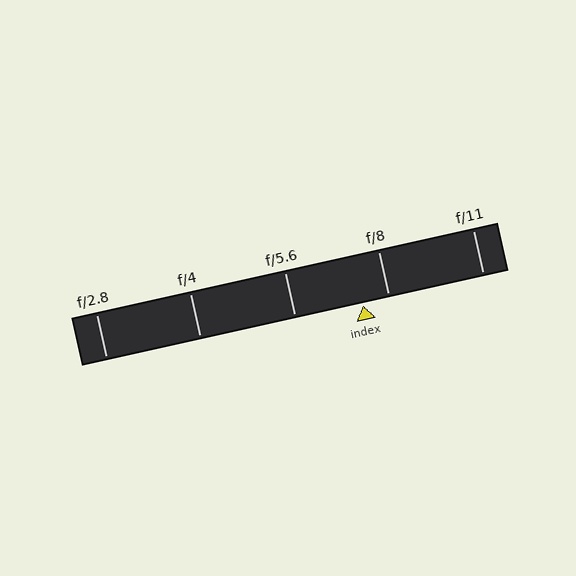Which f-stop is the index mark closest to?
The index mark is closest to f/8.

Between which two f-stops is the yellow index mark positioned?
The index mark is between f/5.6 and f/8.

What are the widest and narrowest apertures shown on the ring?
The widest aperture shown is f/2.8 and the narrowest is f/11.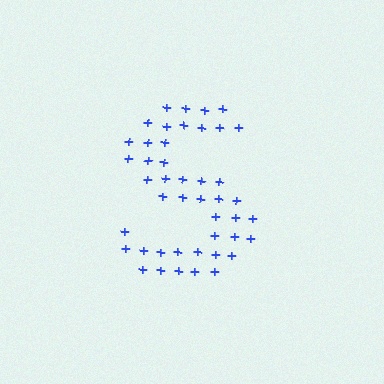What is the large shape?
The large shape is the letter S.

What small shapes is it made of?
It is made of small plus signs.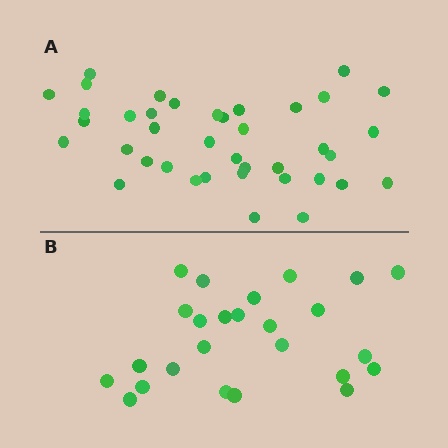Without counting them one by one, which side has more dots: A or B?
Region A (the top region) has more dots.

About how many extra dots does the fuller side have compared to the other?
Region A has approximately 15 more dots than region B.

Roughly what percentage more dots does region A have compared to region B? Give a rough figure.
About 55% more.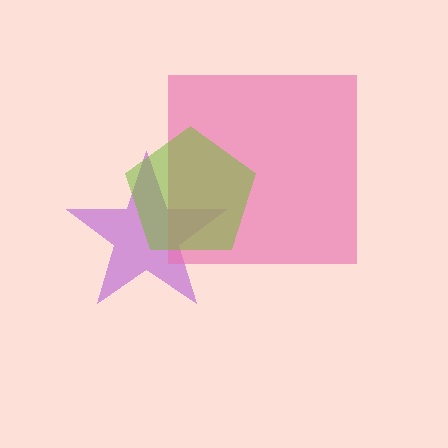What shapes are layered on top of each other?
The layered shapes are: a purple star, a pink square, a lime pentagon.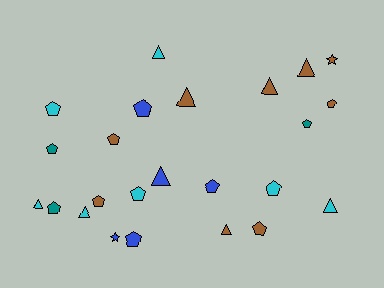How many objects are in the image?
There are 24 objects.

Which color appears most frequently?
Brown, with 9 objects.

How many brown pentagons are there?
There are 4 brown pentagons.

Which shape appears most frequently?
Pentagon, with 13 objects.